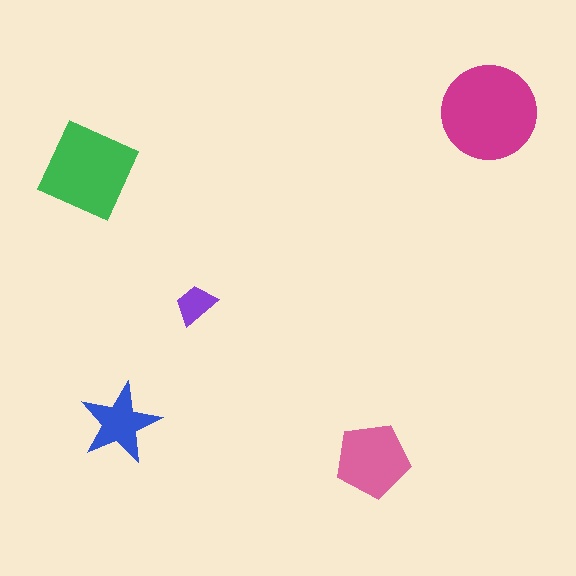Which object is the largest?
The magenta circle.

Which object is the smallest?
The purple trapezoid.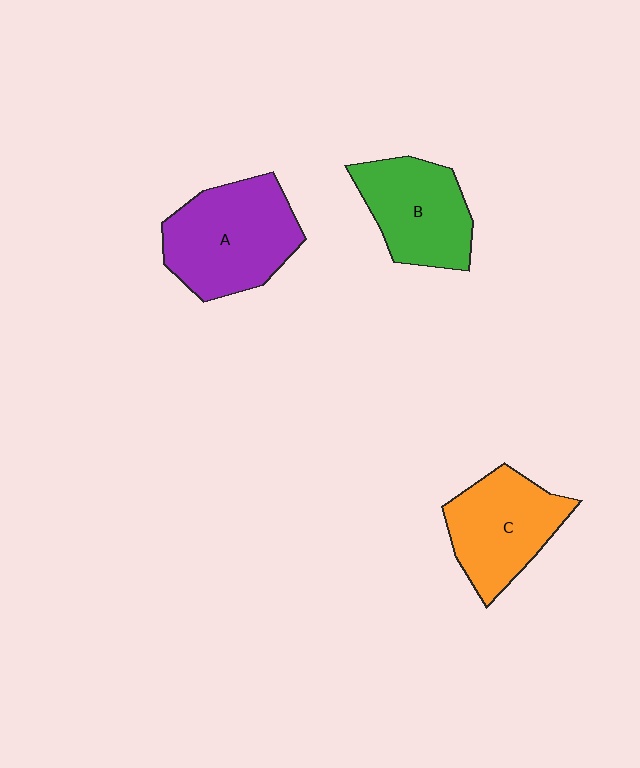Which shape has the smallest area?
Shape B (green).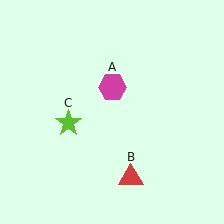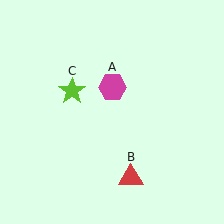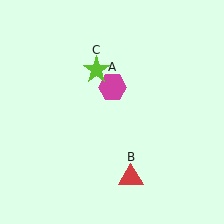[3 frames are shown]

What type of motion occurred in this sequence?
The lime star (object C) rotated clockwise around the center of the scene.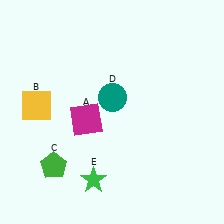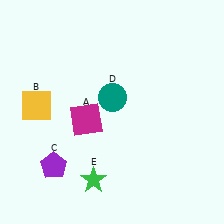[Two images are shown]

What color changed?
The pentagon (C) changed from green in Image 1 to purple in Image 2.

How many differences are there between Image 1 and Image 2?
There is 1 difference between the two images.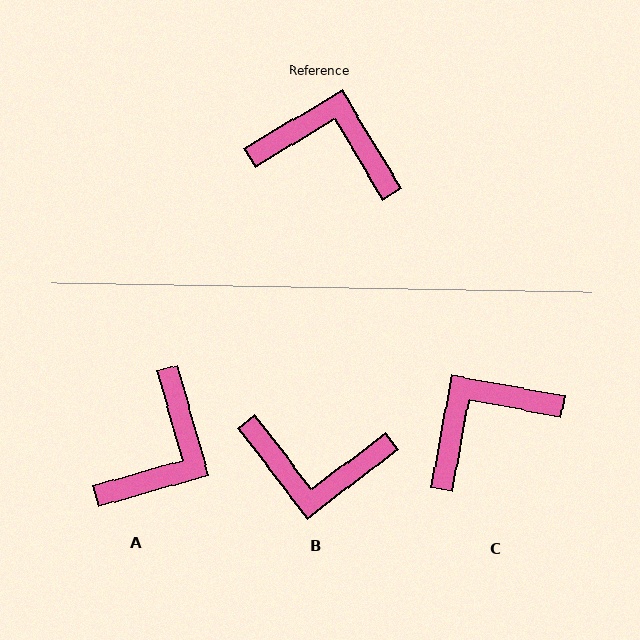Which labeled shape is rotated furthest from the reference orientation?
B, about 173 degrees away.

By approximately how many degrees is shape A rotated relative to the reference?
Approximately 105 degrees clockwise.